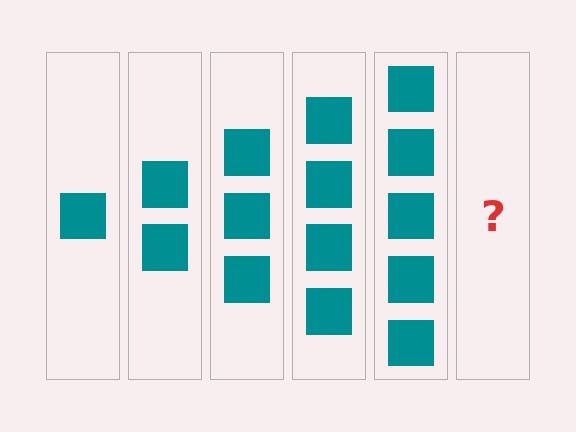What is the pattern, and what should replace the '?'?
The pattern is that each step adds one more square. The '?' should be 6 squares.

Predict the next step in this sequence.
The next step is 6 squares.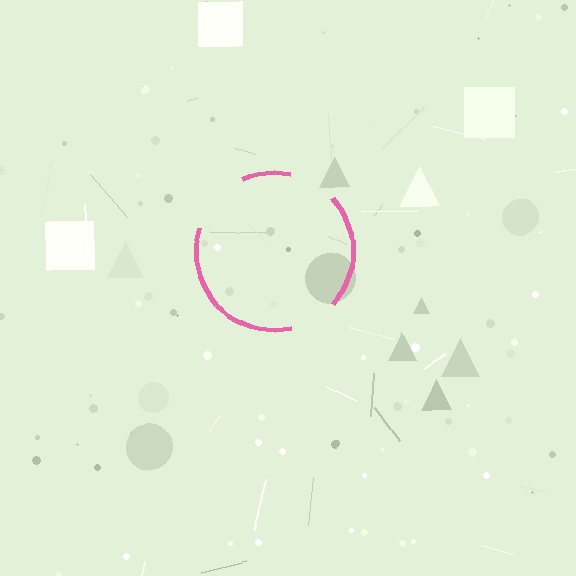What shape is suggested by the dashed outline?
The dashed outline suggests a circle.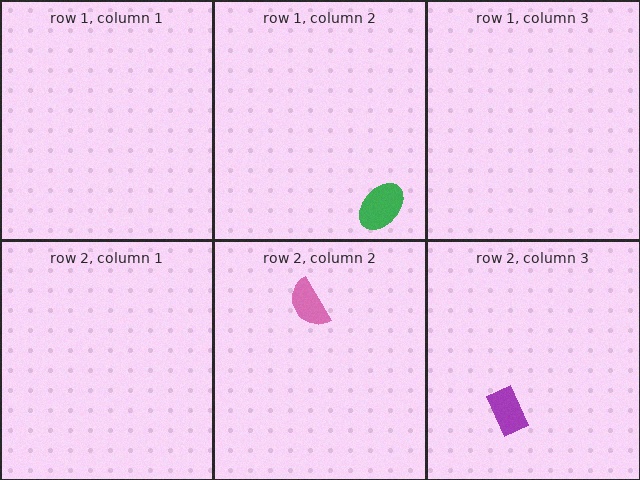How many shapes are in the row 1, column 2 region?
1.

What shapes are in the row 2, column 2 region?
The pink semicircle.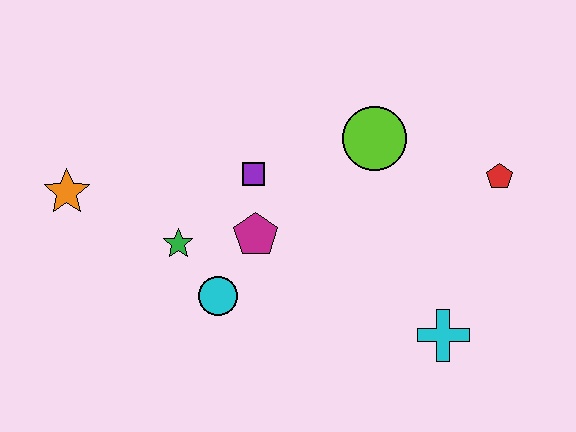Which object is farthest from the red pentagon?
The orange star is farthest from the red pentagon.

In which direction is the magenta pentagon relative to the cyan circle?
The magenta pentagon is above the cyan circle.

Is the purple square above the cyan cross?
Yes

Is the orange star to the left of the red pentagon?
Yes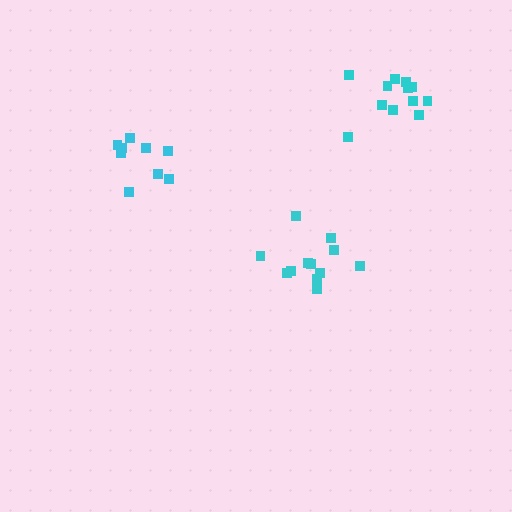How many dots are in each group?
Group 1: 9 dots, Group 2: 12 dots, Group 3: 12 dots (33 total).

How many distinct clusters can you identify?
There are 3 distinct clusters.